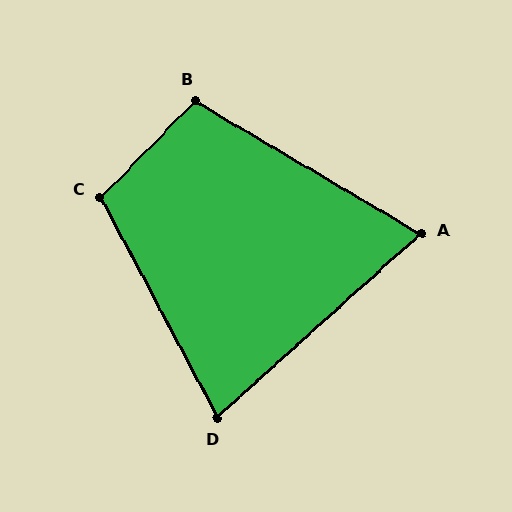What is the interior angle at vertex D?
Approximately 76 degrees (acute).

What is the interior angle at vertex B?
Approximately 104 degrees (obtuse).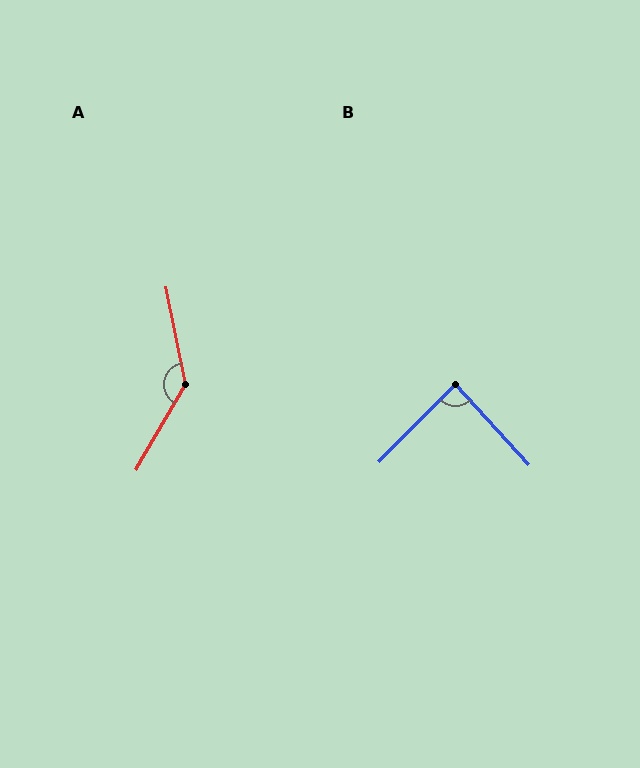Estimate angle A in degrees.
Approximately 139 degrees.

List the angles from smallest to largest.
B (87°), A (139°).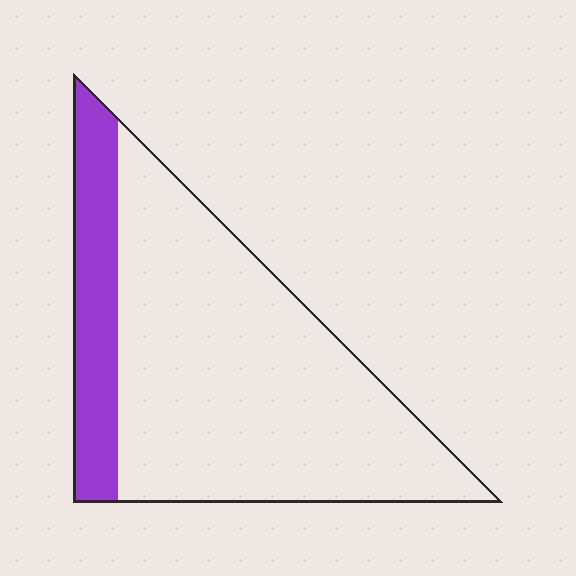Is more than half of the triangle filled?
No.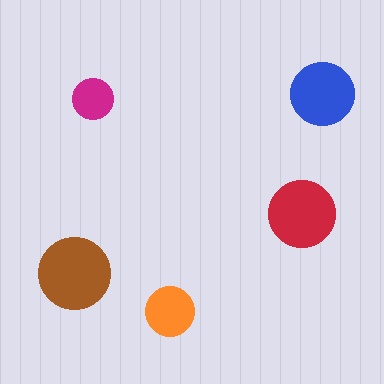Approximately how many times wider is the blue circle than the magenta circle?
About 1.5 times wider.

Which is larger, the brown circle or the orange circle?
The brown one.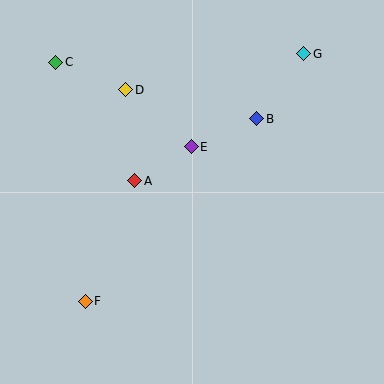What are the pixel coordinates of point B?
Point B is at (257, 119).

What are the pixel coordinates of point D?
Point D is at (126, 90).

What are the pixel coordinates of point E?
Point E is at (191, 147).